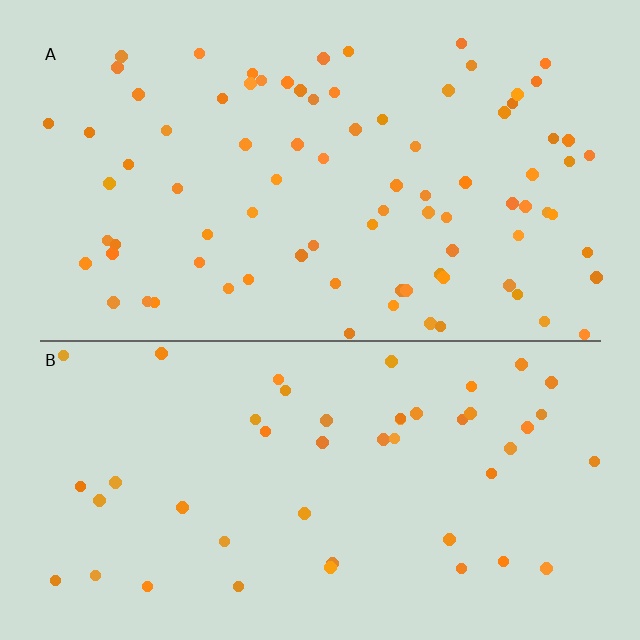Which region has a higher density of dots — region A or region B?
A (the top).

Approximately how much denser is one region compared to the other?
Approximately 1.8× — region A over region B.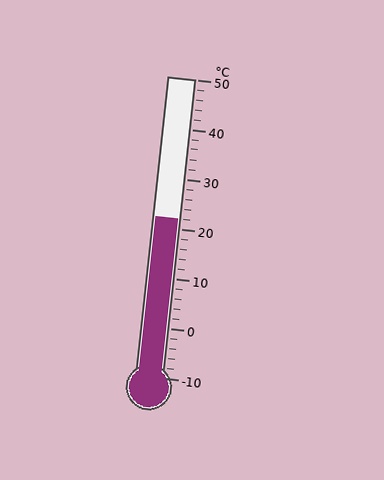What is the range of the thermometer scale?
The thermometer scale ranges from -10°C to 50°C.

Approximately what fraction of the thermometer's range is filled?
The thermometer is filled to approximately 55% of its range.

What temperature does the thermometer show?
The thermometer shows approximately 22°C.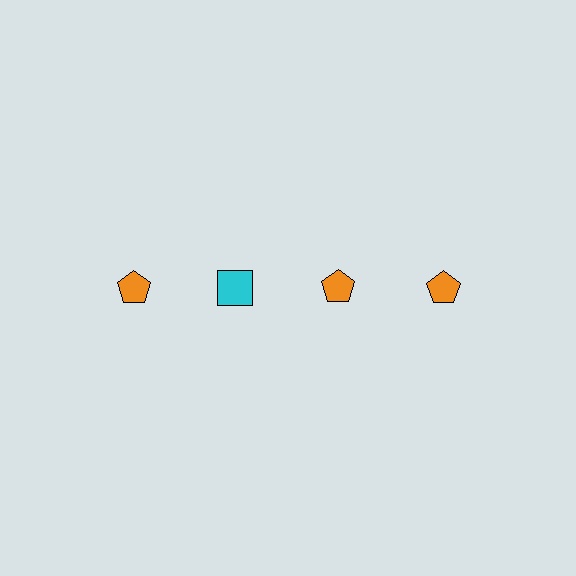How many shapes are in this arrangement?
There are 4 shapes arranged in a grid pattern.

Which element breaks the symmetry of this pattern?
The cyan square in the top row, second from left column breaks the symmetry. All other shapes are orange pentagons.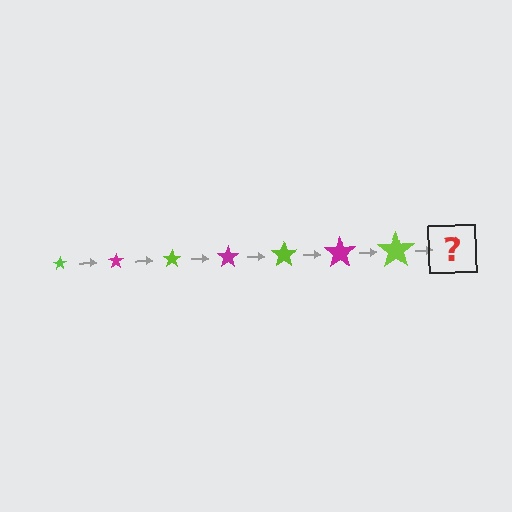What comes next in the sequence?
The next element should be a magenta star, larger than the previous one.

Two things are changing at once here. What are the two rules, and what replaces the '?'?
The two rules are that the star grows larger each step and the color cycles through lime and magenta. The '?' should be a magenta star, larger than the previous one.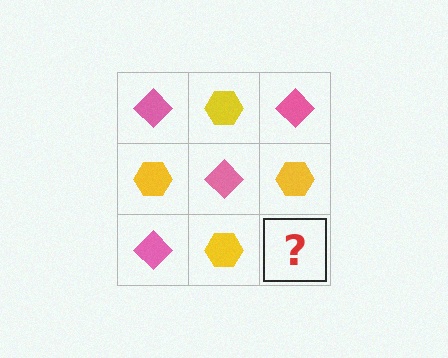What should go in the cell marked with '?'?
The missing cell should contain a pink diamond.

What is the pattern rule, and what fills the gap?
The rule is that it alternates pink diamond and yellow hexagon in a checkerboard pattern. The gap should be filled with a pink diamond.